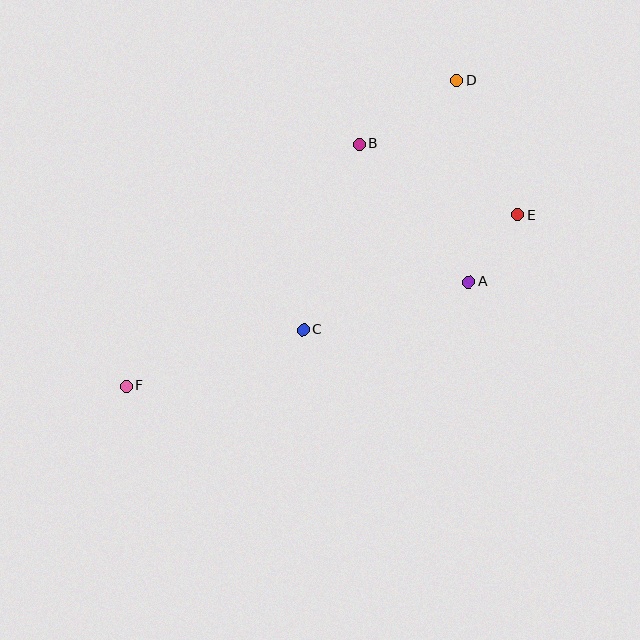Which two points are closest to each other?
Points A and E are closest to each other.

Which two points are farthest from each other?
Points D and F are farthest from each other.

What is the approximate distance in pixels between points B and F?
The distance between B and F is approximately 336 pixels.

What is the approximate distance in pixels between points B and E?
The distance between B and E is approximately 173 pixels.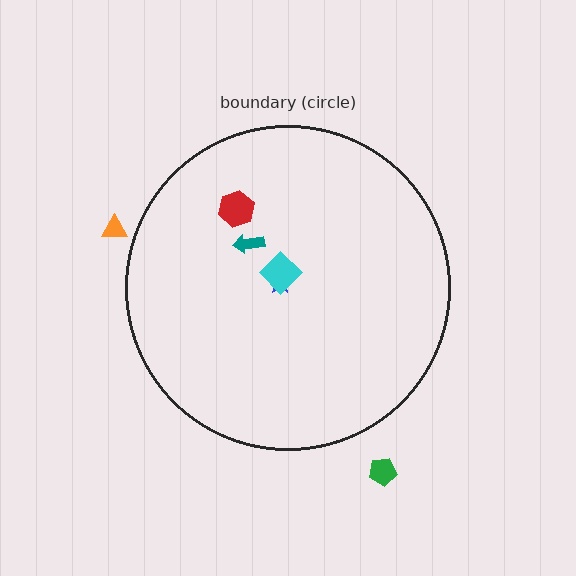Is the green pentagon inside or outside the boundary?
Outside.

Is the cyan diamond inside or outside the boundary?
Inside.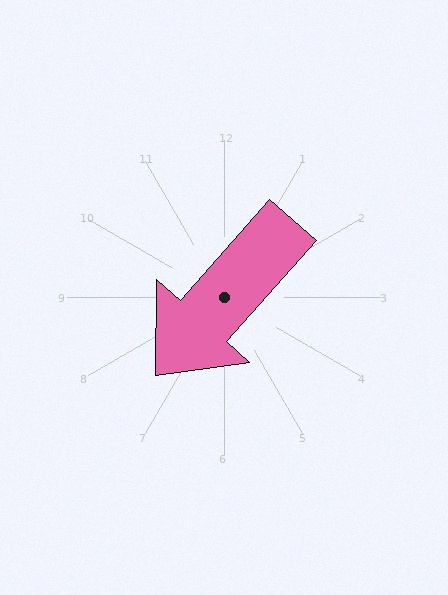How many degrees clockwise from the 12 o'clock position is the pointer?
Approximately 222 degrees.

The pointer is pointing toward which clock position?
Roughly 7 o'clock.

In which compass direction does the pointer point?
Southwest.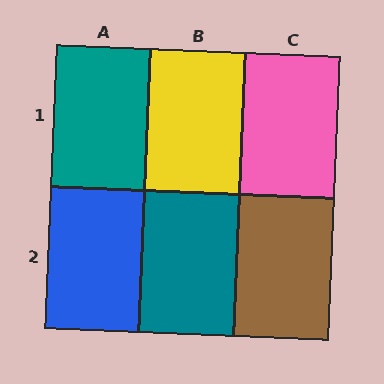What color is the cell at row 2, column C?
Brown.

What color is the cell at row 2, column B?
Teal.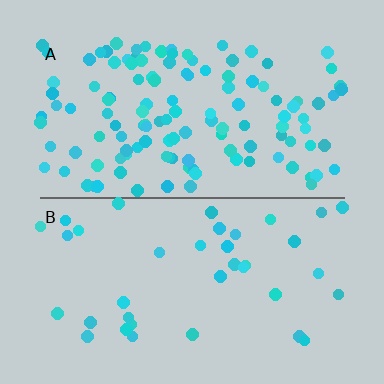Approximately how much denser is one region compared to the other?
Approximately 3.2× — region A over region B.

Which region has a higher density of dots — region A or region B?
A (the top).